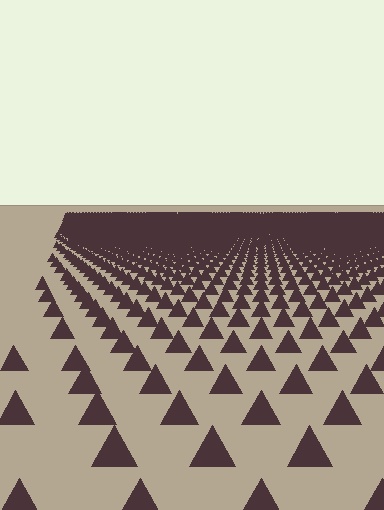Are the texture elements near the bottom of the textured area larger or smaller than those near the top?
Larger. Near the bottom, elements are closer to the viewer and appear at a bigger on-screen size.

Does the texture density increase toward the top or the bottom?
Density increases toward the top.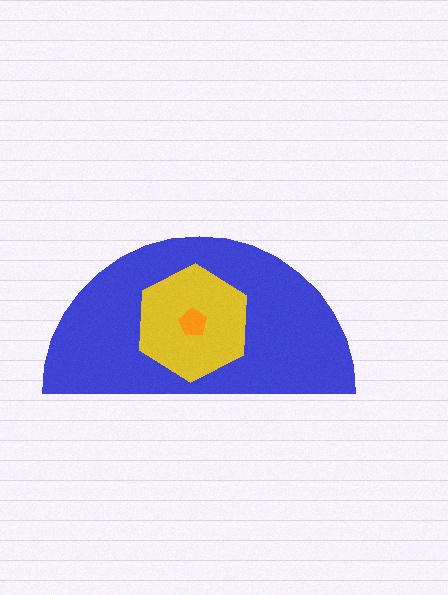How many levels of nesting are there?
3.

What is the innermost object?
The orange pentagon.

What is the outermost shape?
The blue semicircle.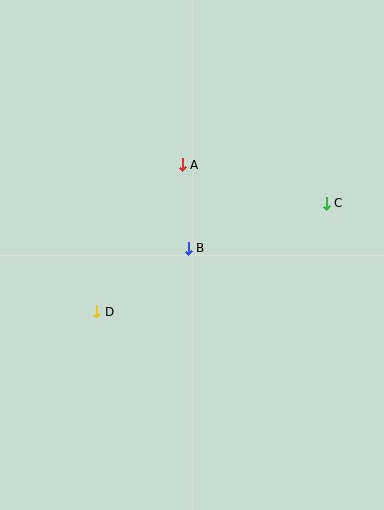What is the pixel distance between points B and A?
The distance between B and A is 84 pixels.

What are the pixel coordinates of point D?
Point D is at (97, 312).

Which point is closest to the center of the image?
Point B at (188, 248) is closest to the center.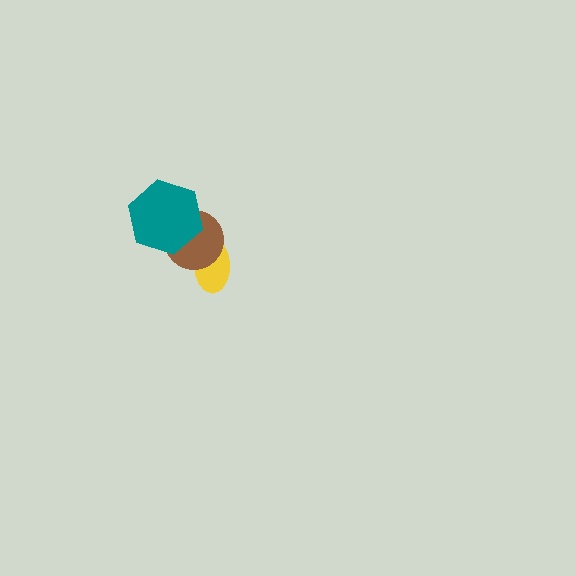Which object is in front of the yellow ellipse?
The brown circle is in front of the yellow ellipse.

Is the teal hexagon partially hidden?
No, no other shape covers it.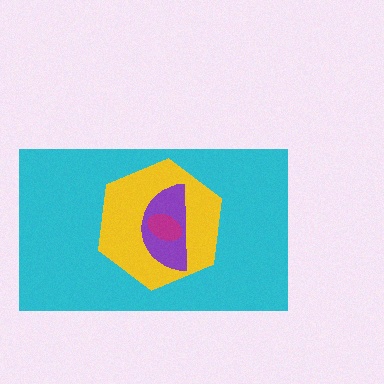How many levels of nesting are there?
4.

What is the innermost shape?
The magenta ellipse.